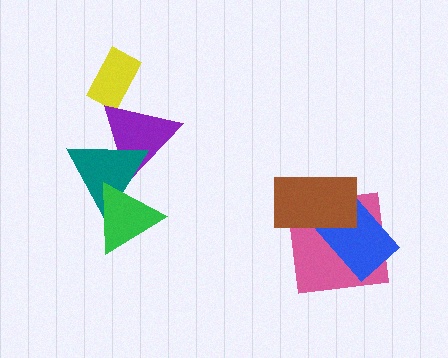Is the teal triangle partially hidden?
Yes, it is partially covered by another shape.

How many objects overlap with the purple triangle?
2 objects overlap with the purple triangle.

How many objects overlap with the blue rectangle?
2 objects overlap with the blue rectangle.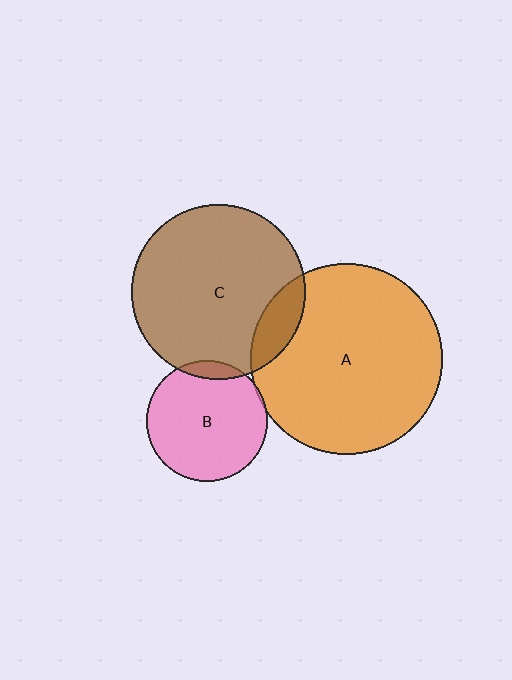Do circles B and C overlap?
Yes.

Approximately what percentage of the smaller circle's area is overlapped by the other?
Approximately 5%.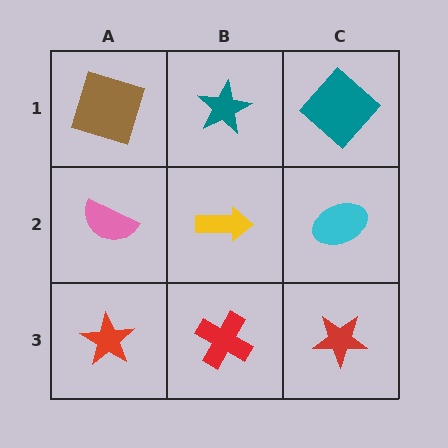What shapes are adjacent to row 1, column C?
A cyan ellipse (row 2, column C), a teal star (row 1, column B).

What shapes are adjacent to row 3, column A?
A pink semicircle (row 2, column A), a red cross (row 3, column B).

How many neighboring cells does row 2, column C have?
3.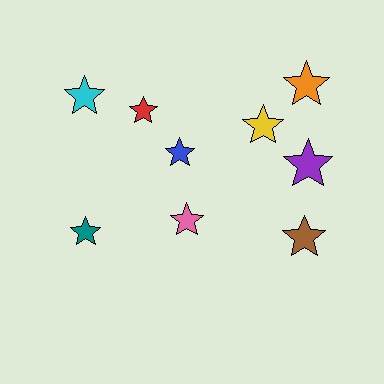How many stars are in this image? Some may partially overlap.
There are 9 stars.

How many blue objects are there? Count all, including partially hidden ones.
There is 1 blue object.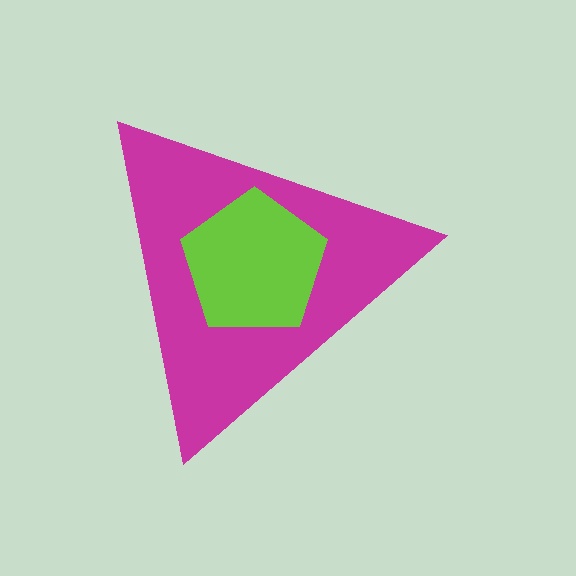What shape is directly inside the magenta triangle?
The lime pentagon.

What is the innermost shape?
The lime pentagon.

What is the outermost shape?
The magenta triangle.